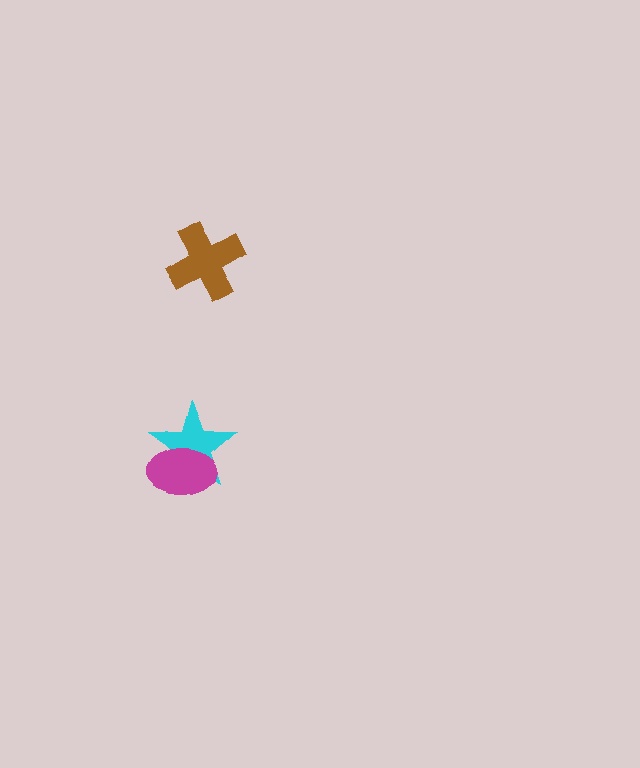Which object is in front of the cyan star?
The magenta ellipse is in front of the cyan star.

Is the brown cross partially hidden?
No, no other shape covers it.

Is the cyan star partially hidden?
Yes, it is partially covered by another shape.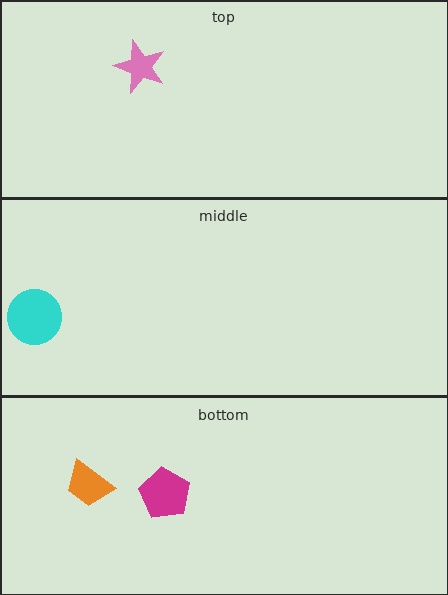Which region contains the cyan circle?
The middle region.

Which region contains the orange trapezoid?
The bottom region.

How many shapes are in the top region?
1.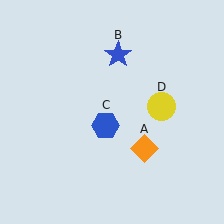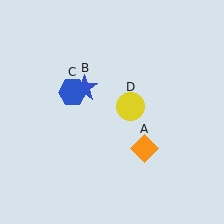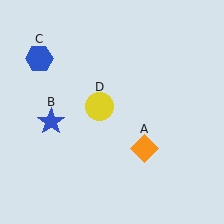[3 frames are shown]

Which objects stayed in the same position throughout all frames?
Orange diamond (object A) remained stationary.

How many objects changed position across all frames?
3 objects changed position: blue star (object B), blue hexagon (object C), yellow circle (object D).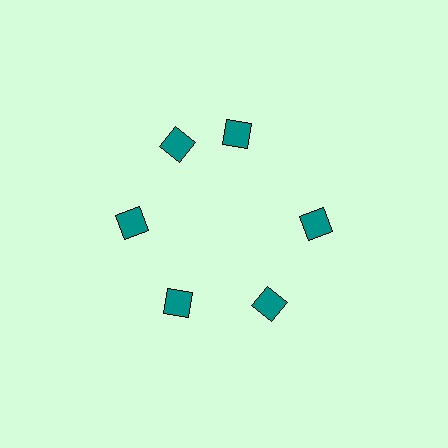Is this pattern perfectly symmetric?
No. The 6 teal diamonds are arranged in a ring, but one element near the 1 o'clock position is rotated out of alignment along the ring, breaking the 6-fold rotational symmetry.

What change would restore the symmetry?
The symmetry would be restored by rotating it back into even spacing with its neighbors so that all 6 diamonds sit at equal angles and equal distance from the center.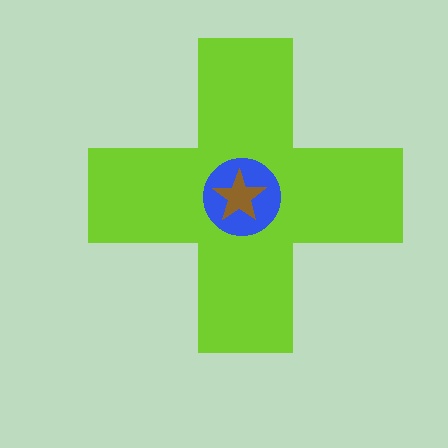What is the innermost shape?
The brown star.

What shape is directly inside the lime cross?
The blue circle.